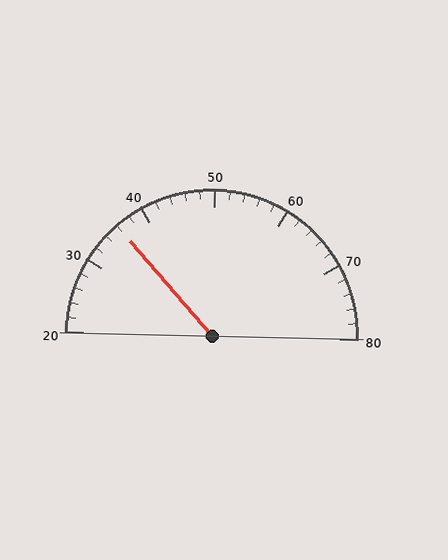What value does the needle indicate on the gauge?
The needle indicates approximately 36.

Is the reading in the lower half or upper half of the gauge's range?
The reading is in the lower half of the range (20 to 80).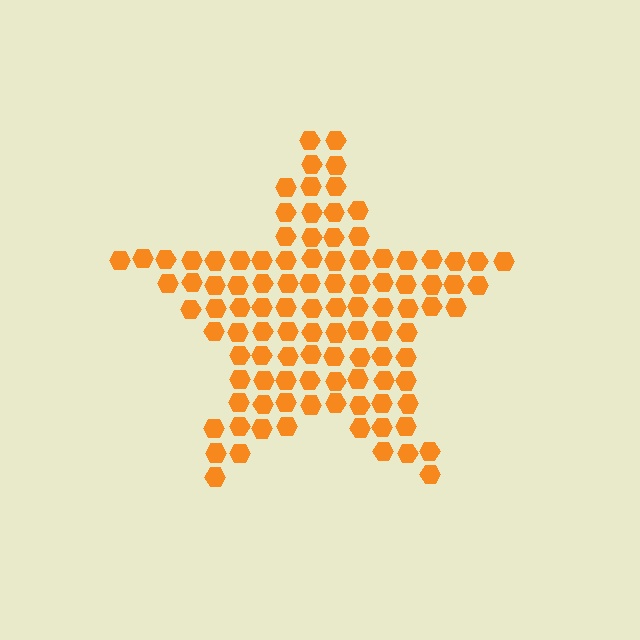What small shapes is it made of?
It is made of small hexagons.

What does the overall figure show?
The overall figure shows a star.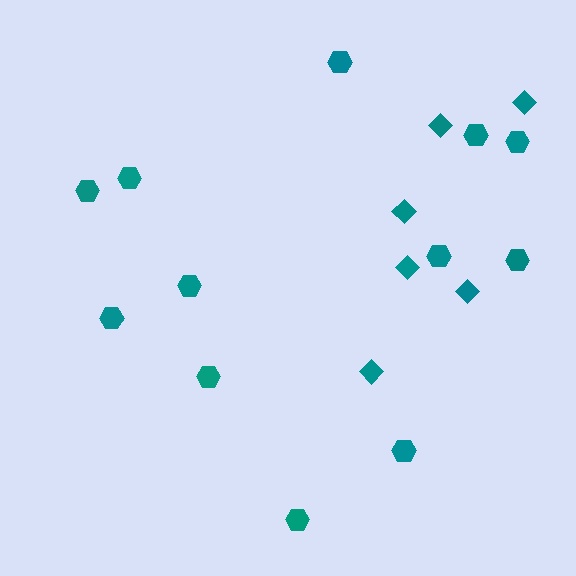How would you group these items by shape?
There are 2 groups: one group of diamonds (6) and one group of hexagons (12).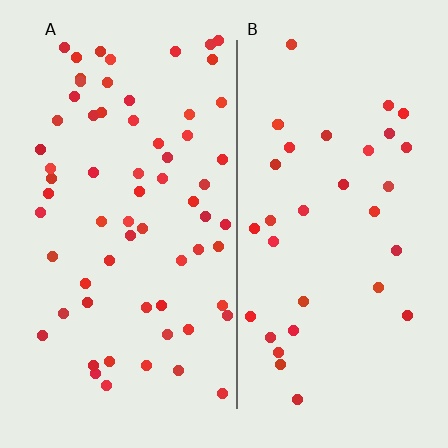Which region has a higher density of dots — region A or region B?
A (the left).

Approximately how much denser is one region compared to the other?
Approximately 1.9× — region A over region B.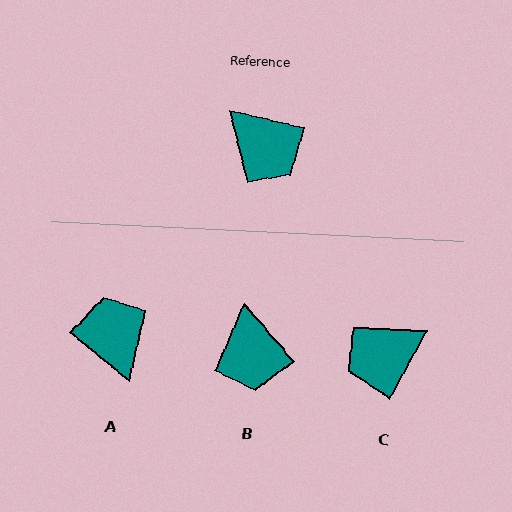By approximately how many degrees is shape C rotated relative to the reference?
Approximately 106 degrees clockwise.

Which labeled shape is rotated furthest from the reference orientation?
A, about 154 degrees away.